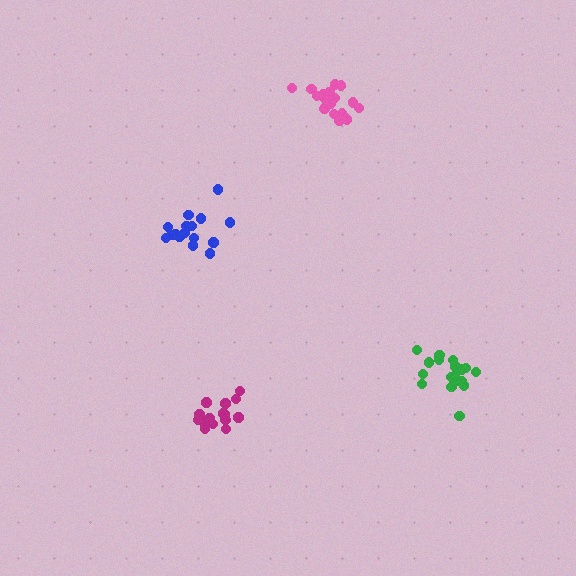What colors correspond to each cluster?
The clusters are colored: blue, green, magenta, pink.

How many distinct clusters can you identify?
There are 4 distinct clusters.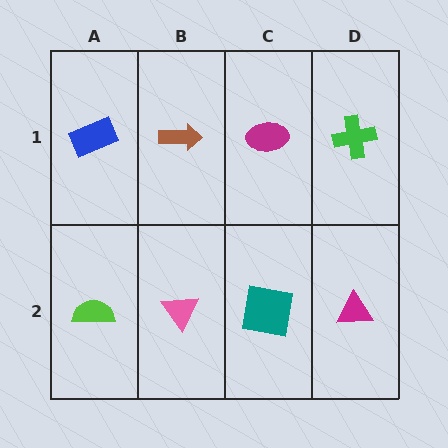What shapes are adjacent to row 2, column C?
A magenta ellipse (row 1, column C), a pink triangle (row 2, column B), a magenta triangle (row 2, column D).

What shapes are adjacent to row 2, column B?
A brown arrow (row 1, column B), a lime semicircle (row 2, column A), a teal square (row 2, column C).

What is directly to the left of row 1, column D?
A magenta ellipse.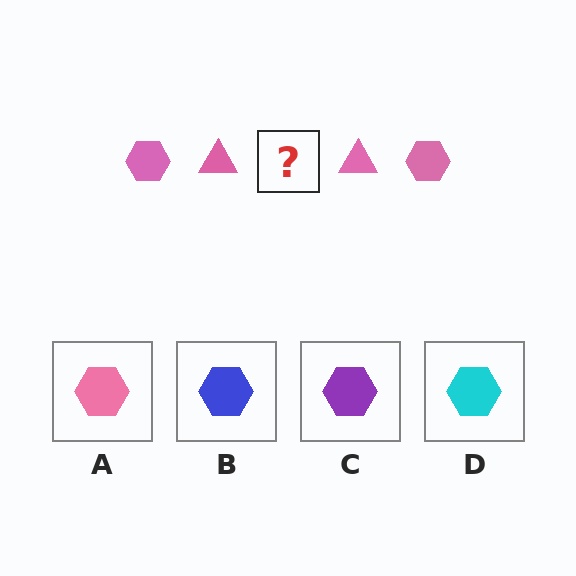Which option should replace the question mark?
Option A.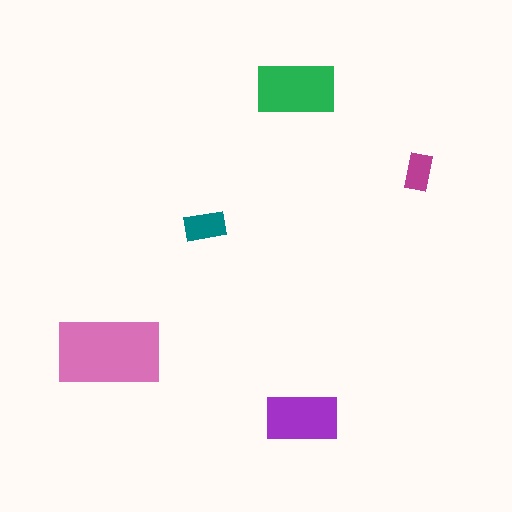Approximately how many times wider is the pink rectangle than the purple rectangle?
About 1.5 times wider.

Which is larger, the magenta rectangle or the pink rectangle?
The pink one.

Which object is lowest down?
The purple rectangle is bottommost.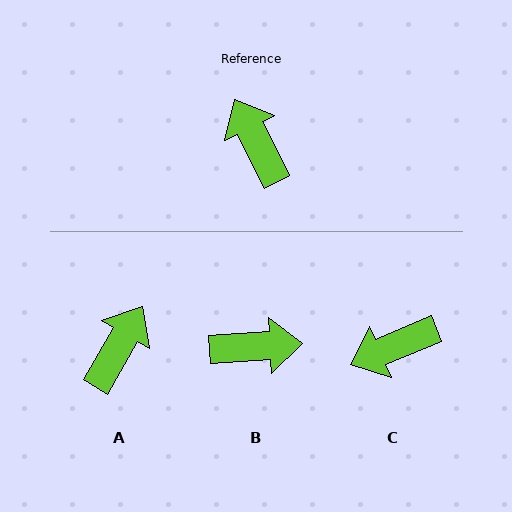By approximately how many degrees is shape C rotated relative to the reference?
Approximately 85 degrees counter-clockwise.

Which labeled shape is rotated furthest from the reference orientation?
B, about 114 degrees away.